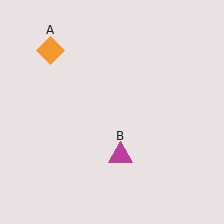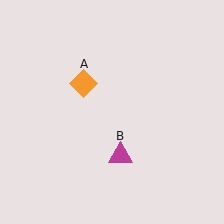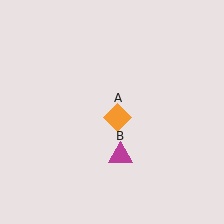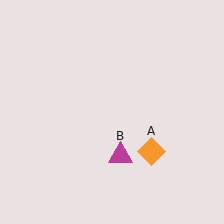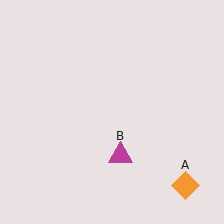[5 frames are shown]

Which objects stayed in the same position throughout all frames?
Magenta triangle (object B) remained stationary.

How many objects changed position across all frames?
1 object changed position: orange diamond (object A).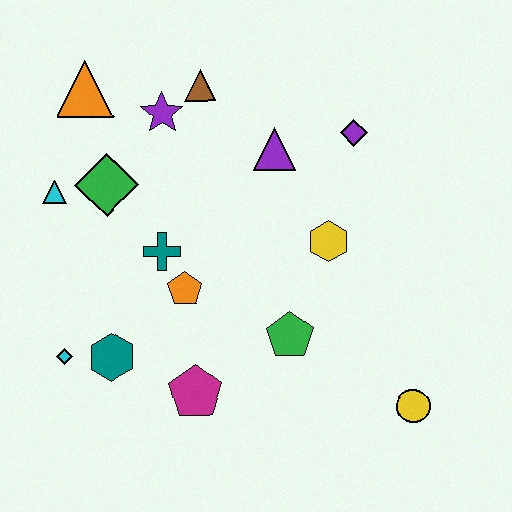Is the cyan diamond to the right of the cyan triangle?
Yes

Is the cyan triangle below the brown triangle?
Yes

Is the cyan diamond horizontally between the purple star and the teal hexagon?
No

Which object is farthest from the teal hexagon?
The purple diamond is farthest from the teal hexagon.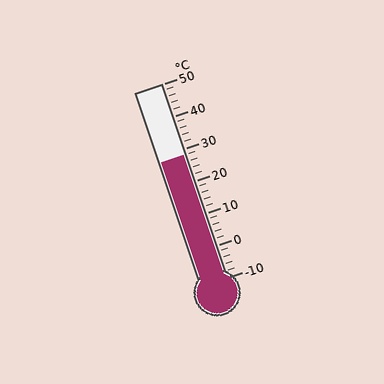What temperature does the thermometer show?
The thermometer shows approximately 28°C.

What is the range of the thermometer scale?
The thermometer scale ranges from -10°C to 50°C.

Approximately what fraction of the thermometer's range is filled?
The thermometer is filled to approximately 65% of its range.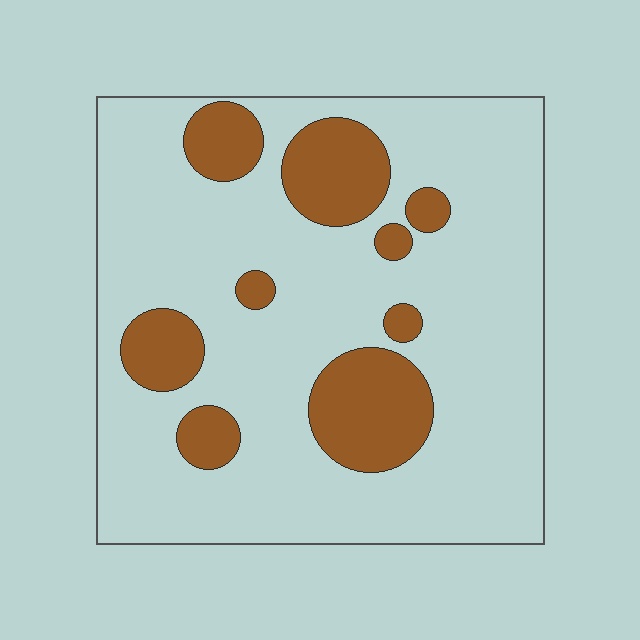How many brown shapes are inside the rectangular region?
9.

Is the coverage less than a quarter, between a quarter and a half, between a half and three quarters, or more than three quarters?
Less than a quarter.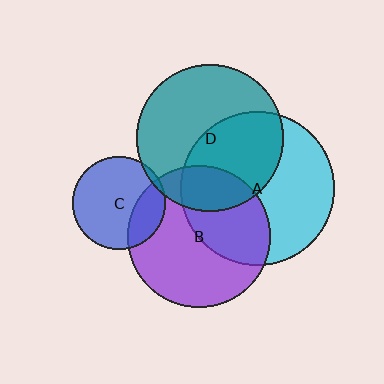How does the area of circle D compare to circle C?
Approximately 2.5 times.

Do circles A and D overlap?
Yes.